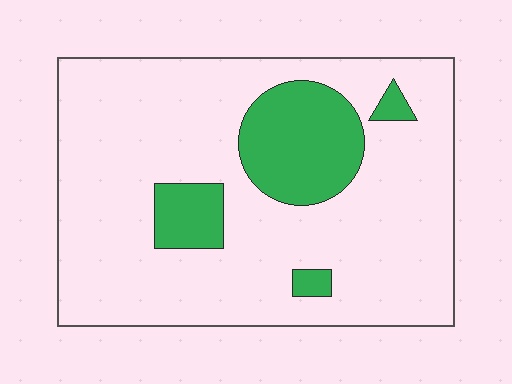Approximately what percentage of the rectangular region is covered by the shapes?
Approximately 20%.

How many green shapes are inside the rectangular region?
4.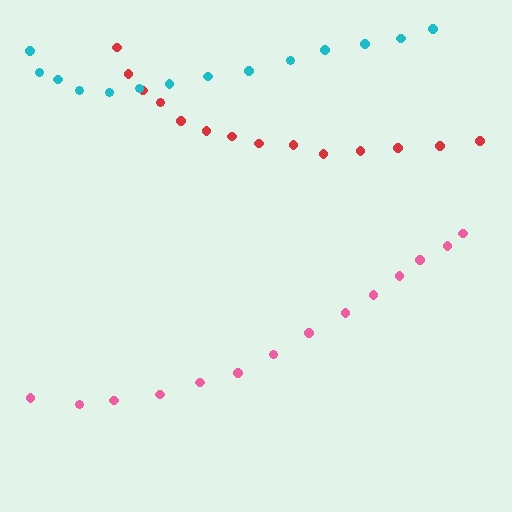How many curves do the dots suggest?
There are 3 distinct paths.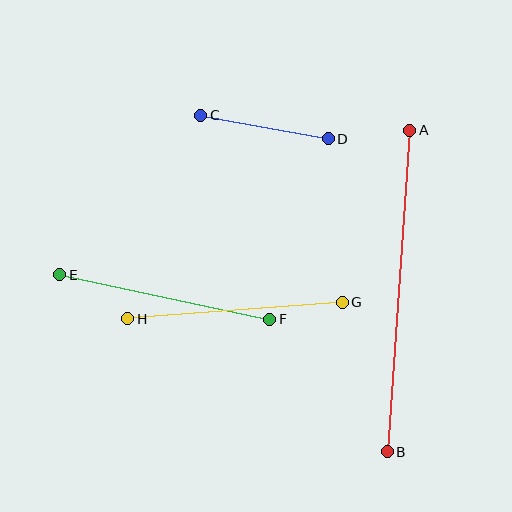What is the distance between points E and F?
The distance is approximately 215 pixels.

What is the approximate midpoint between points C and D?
The midpoint is at approximately (265, 127) pixels.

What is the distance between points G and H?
The distance is approximately 215 pixels.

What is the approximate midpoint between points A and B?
The midpoint is at approximately (399, 291) pixels.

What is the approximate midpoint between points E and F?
The midpoint is at approximately (165, 297) pixels.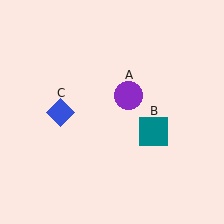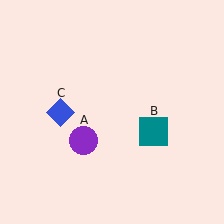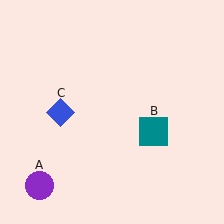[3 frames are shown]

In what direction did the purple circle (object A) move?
The purple circle (object A) moved down and to the left.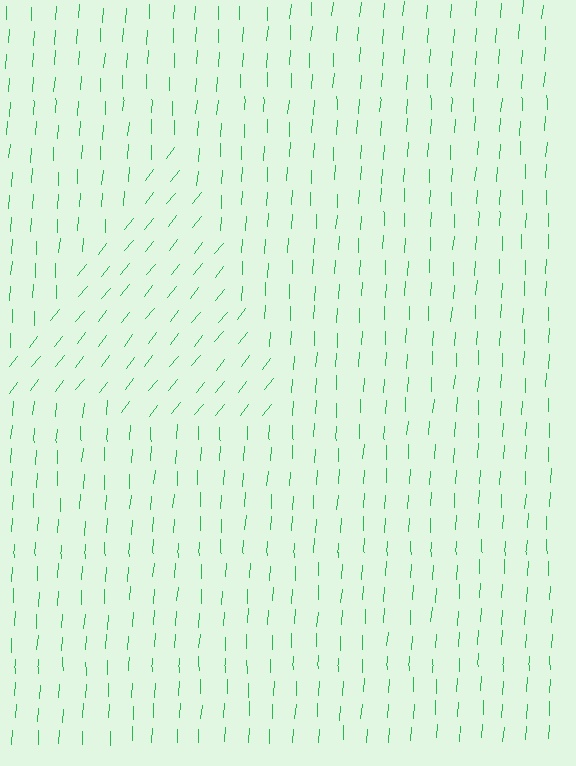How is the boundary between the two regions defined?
The boundary is defined purely by a change in line orientation (approximately 35 degrees difference). All lines are the same color and thickness.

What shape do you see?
I see a triangle.